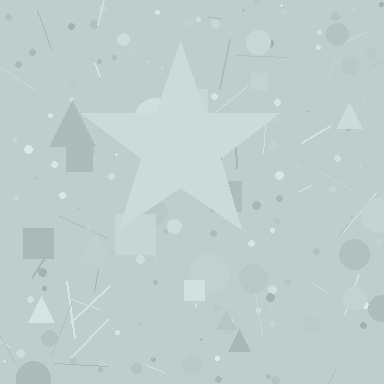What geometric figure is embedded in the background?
A star is embedded in the background.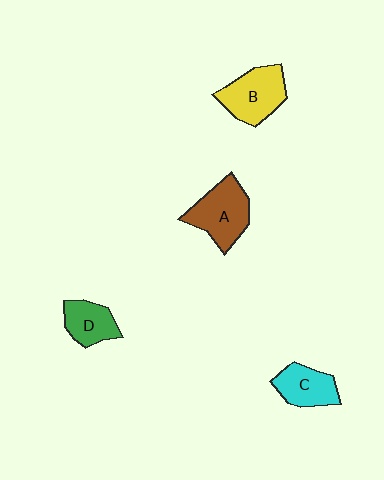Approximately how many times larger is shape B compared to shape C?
Approximately 1.3 times.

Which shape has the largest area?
Shape A (brown).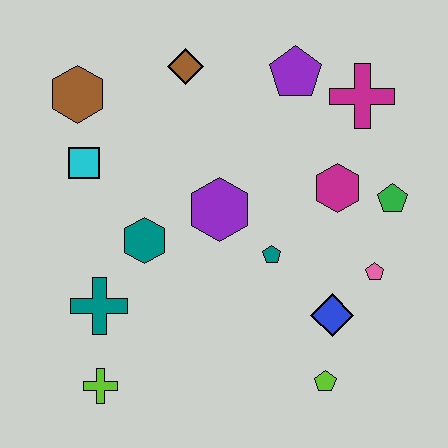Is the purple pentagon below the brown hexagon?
No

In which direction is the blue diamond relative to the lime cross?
The blue diamond is to the right of the lime cross.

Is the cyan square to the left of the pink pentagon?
Yes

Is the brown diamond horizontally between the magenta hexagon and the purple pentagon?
No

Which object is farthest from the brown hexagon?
The lime pentagon is farthest from the brown hexagon.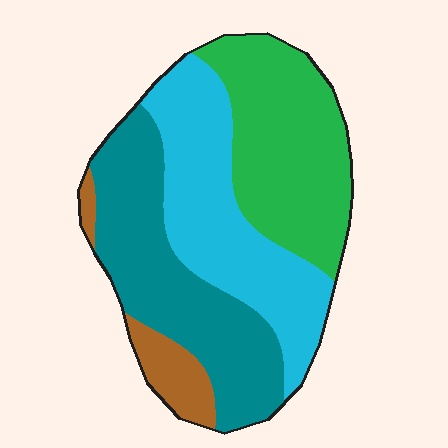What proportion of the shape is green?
Green covers roughly 30% of the shape.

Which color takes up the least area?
Brown, at roughly 10%.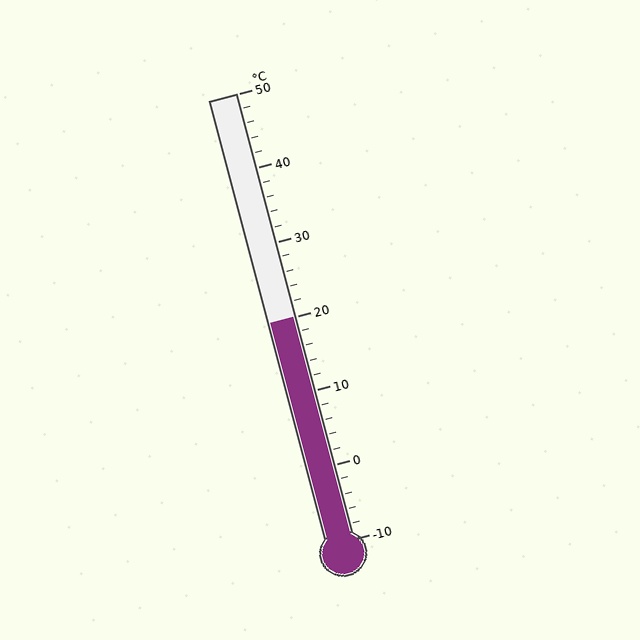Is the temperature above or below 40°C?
The temperature is below 40°C.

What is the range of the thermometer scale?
The thermometer scale ranges from -10°C to 50°C.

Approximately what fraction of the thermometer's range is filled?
The thermometer is filled to approximately 50% of its range.